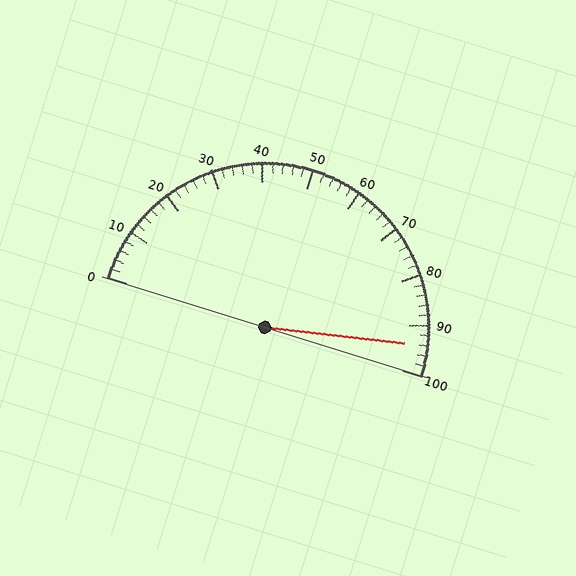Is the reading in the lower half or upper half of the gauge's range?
The reading is in the upper half of the range (0 to 100).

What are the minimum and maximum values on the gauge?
The gauge ranges from 0 to 100.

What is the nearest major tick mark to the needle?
The nearest major tick mark is 90.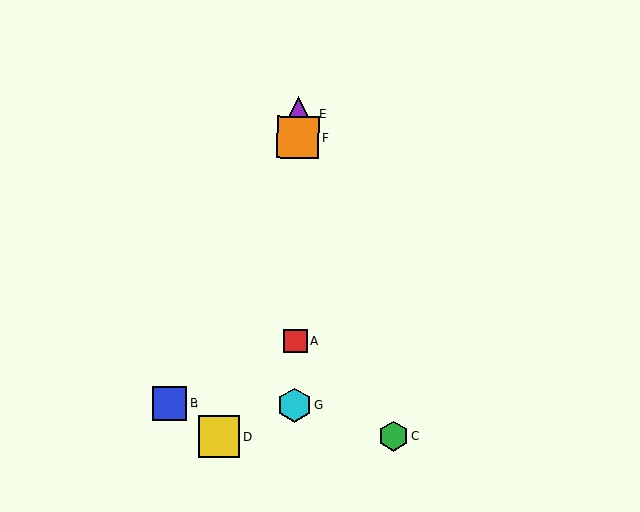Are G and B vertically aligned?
No, G is at x≈295 and B is at x≈170.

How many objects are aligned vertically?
4 objects (A, E, F, G) are aligned vertically.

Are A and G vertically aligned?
Yes, both are at x≈295.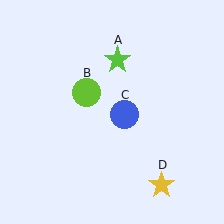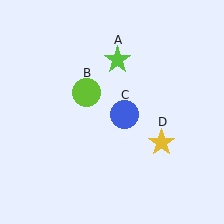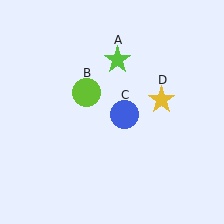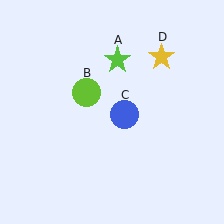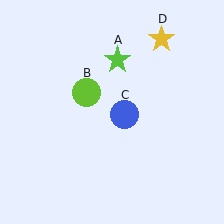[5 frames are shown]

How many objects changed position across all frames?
1 object changed position: yellow star (object D).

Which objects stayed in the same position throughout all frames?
Lime star (object A) and lime circle (object B) and blue circle (object C) remained stationary.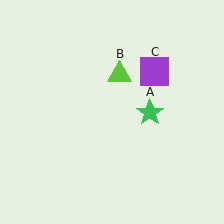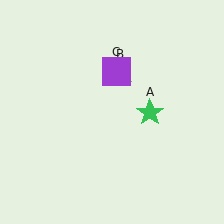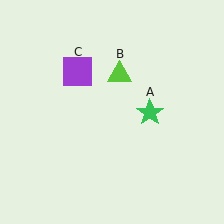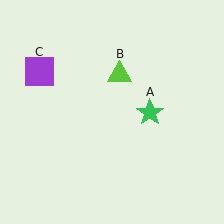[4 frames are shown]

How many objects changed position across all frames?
1 object changed position: purple square (object C).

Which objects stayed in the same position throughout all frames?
Green star (object A) and lime triangle (object B) remained stationary.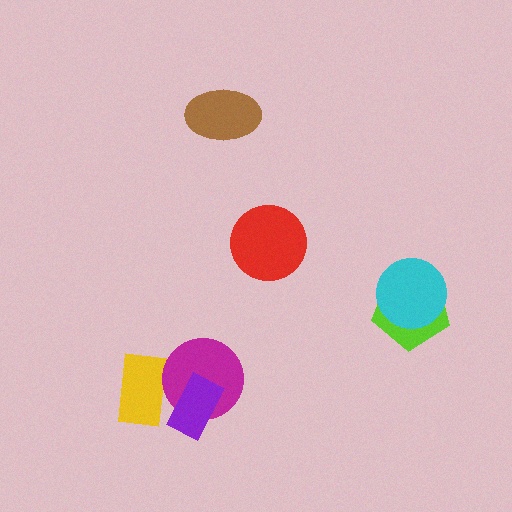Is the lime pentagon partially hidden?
Yes, it is partially covered by another shape.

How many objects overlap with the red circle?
0 objects overlap with the red circle.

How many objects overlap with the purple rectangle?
2 objects overlap with the purple rectangle.